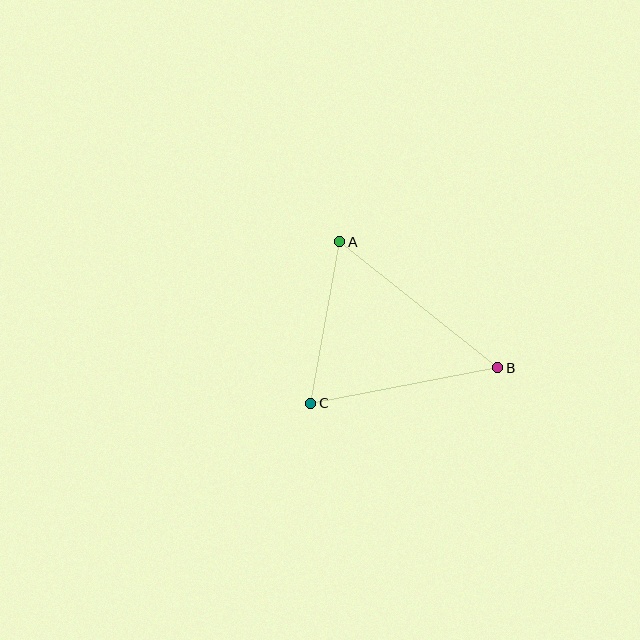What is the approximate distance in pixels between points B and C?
The distance between B and C is approximately 191 pixels.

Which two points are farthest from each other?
Points A and B are farthest from each other.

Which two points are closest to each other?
Points A and C are closest to each other.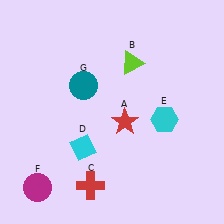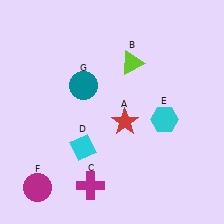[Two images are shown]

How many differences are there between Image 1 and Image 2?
There is 1 difference between the two images.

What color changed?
The cross (C) changed from red in Image 1 to magenta in Image 2.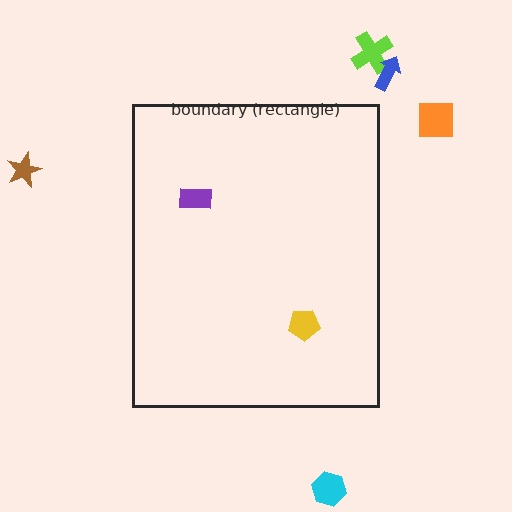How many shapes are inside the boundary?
2 inside, 5 outside.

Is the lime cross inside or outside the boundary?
Outside.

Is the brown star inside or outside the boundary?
Outside.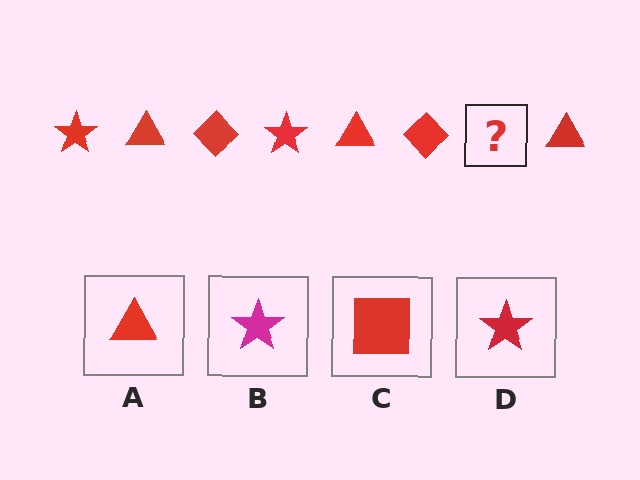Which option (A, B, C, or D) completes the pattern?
D.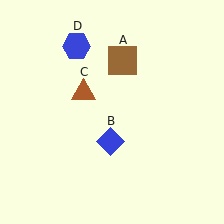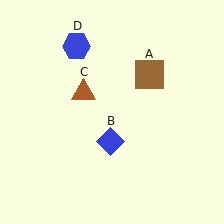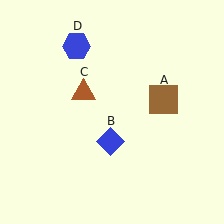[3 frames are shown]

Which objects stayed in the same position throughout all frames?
Blue diamond (object B) and brown triangle (object C) and blue hexagon (object D) remained stationary.